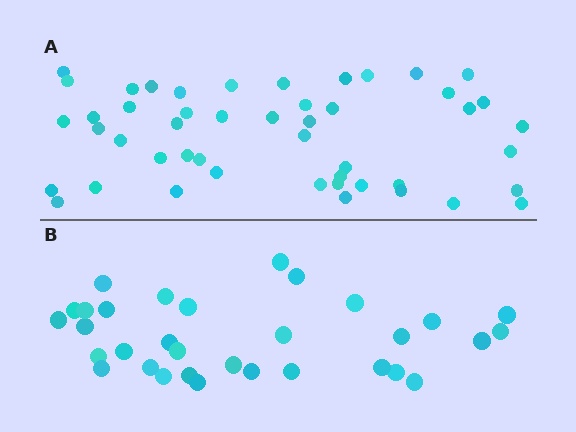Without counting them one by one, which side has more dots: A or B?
Region A (the top region) has more dots.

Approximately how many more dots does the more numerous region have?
Region A has approximately 15 more dots than region B.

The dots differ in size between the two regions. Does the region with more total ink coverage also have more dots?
No. Region B has more total ink coverage because its dots are larger, but region A actually contains more individual dots. Total area can be misleading — the number of items is what matters here.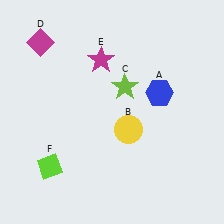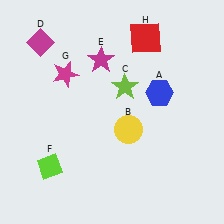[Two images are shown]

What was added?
A magenta star (G), a red square (H) were added in Image 2.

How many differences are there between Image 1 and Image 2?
There are 2 differences between the two images.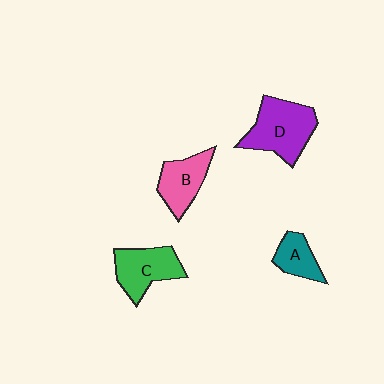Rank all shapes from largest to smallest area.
From largest to smallest: D (purple), C (green), B (pink), A (teal).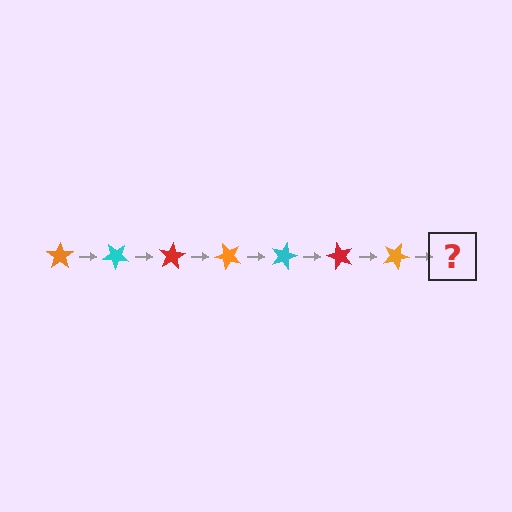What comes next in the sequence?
The next element should be a cyan star, rotated 280 degrees from the start.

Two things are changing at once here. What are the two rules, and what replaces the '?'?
The two rules are that it rotates 40 degrees each step and the color cycles through orange, cyan, and red. The '?' should be a cyan star, rotated 280 degrees from the start.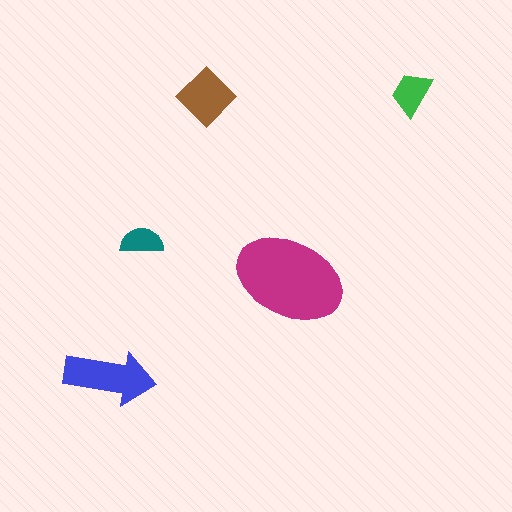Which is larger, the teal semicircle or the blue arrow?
The blue arrow.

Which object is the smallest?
The teal semicircle.